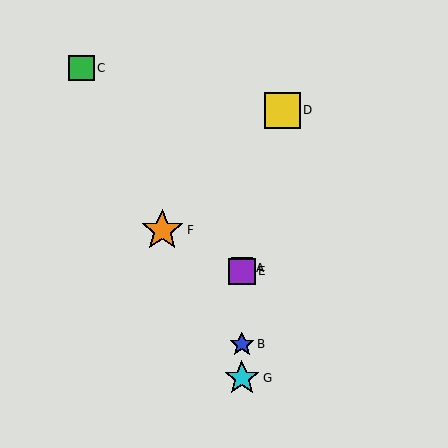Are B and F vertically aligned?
No, B is at x≈242 and F is at x≈162.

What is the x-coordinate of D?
Object D is at x≈282.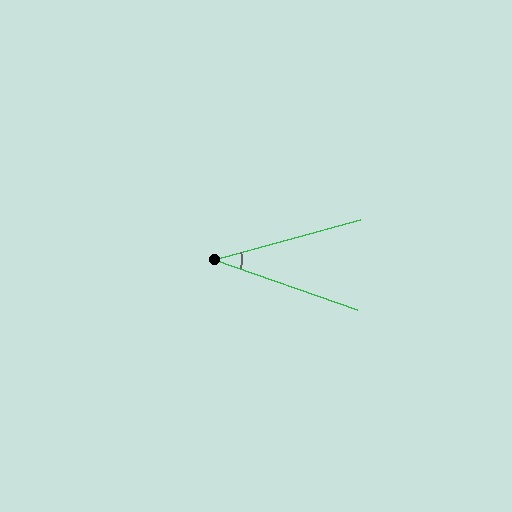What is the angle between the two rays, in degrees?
Approximately 35 degrees.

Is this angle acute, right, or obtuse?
It is acute.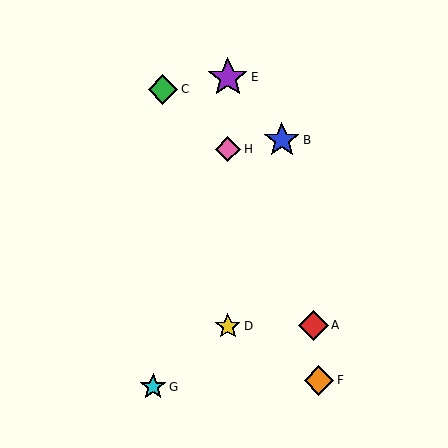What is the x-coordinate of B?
Object B is at x≈282.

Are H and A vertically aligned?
No, H is at x≈228 and A is at x≈313.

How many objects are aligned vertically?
3 objects (D, E, H) are aligned vertically.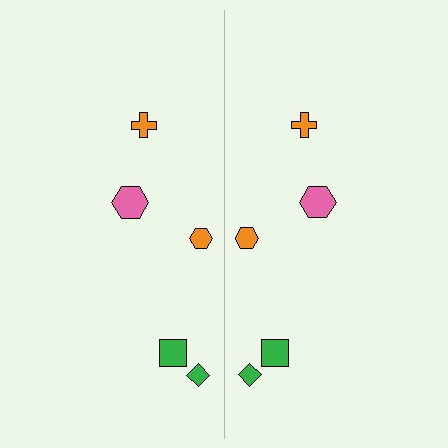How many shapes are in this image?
There are 10 shapes in this image.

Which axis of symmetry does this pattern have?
The pattern has a vertical axis of symmetry running through the center of the image.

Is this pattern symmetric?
Yes, this pattern has bilateral (reflection) symmetry.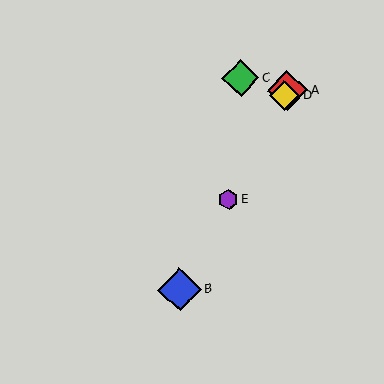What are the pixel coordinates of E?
Object E is at (228, 199).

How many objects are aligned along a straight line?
4 objects (A, B, D, E) are aligned along a straight line.